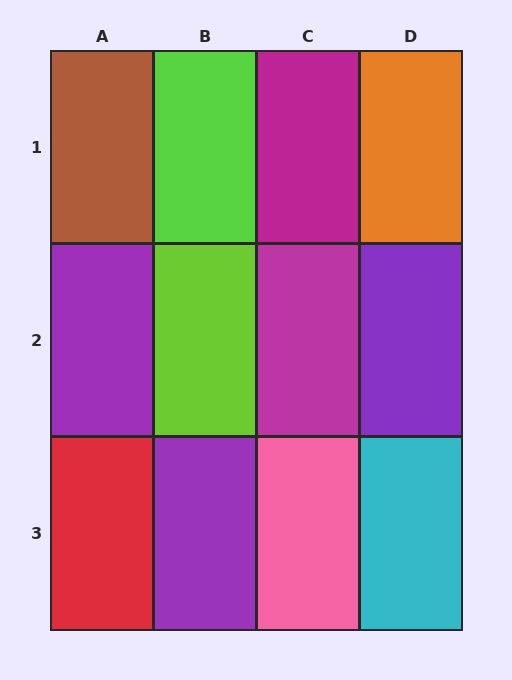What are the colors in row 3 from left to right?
Red, purple, pink, cyan.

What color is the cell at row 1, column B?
Lime.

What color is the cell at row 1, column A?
Brown.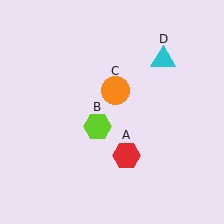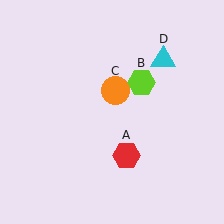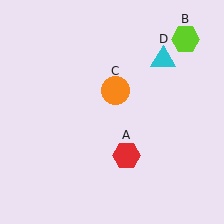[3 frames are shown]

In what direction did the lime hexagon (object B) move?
The lime hexagon (object B) moved up and to the right.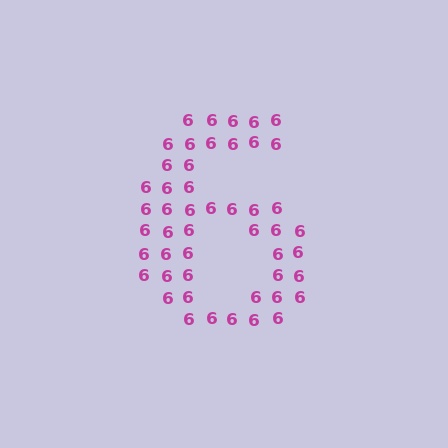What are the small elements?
The small elements are digit 6's.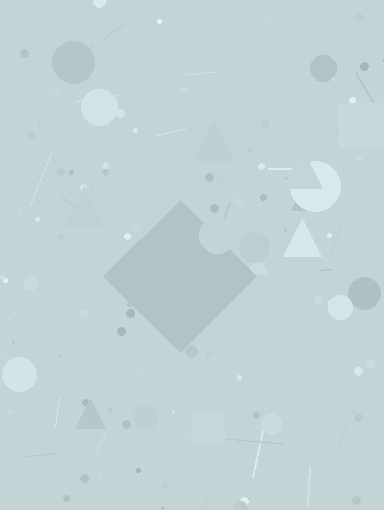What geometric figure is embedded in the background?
A diamond is embedded in the background.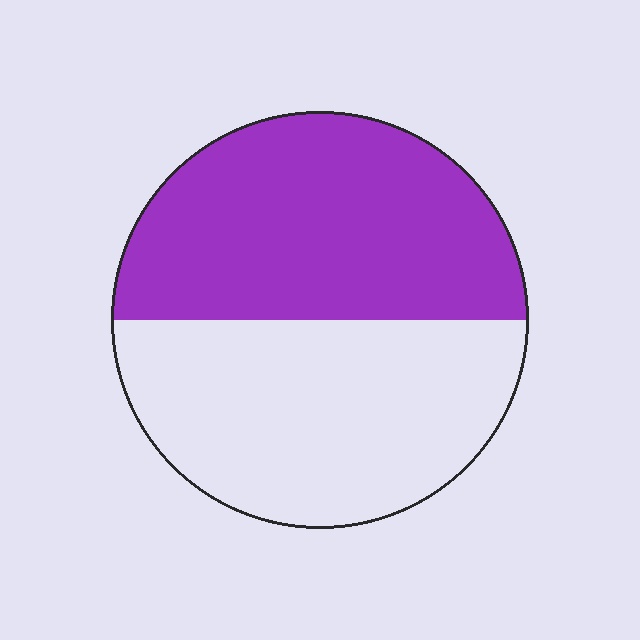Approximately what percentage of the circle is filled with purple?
Approximately 50%.